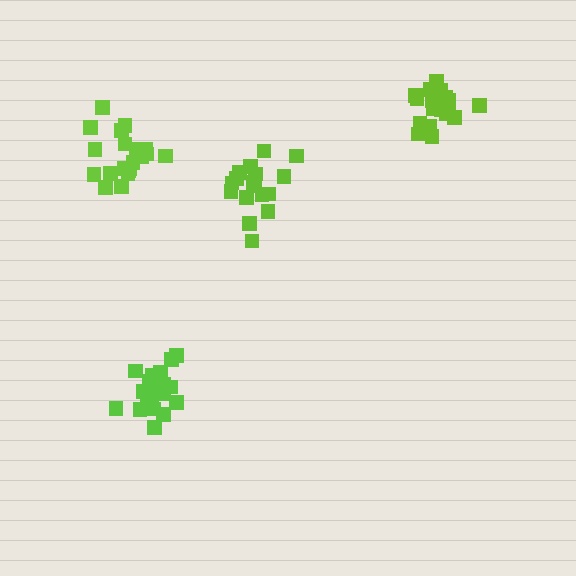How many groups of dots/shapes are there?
There are 4 groups.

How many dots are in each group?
Group 1: 20 dots, Group 2: 17 dots, Group 3: 18 dots, Group 4: 20 dots (75 total).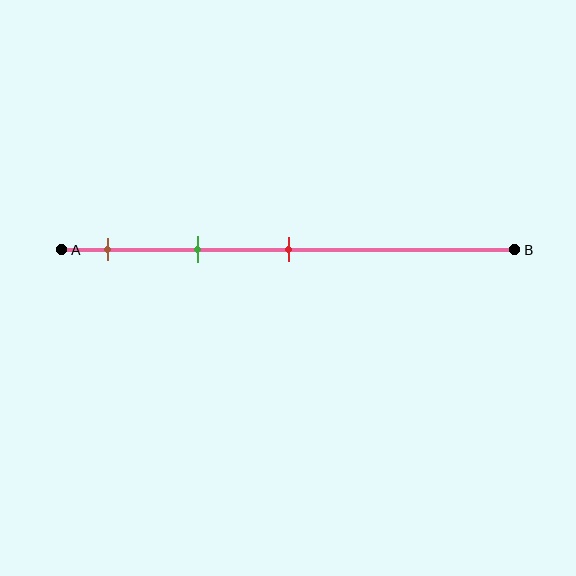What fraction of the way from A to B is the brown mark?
The brown mark is approximately 10% (0.1) of the way from A to B.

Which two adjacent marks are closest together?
The brown and green marks are the closest adjacent pair.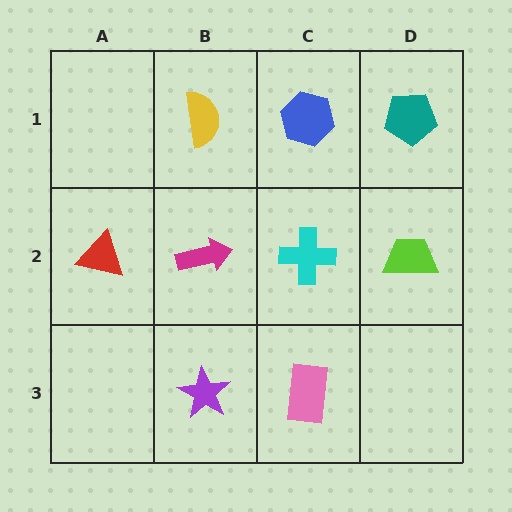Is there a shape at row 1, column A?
No, that cell is empty.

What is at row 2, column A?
A red triangle.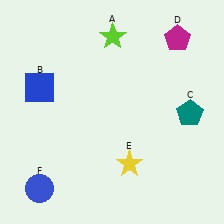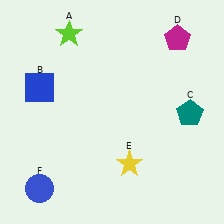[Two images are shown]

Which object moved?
The lime star (A) moved left.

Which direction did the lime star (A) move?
The lime star (A) moved left.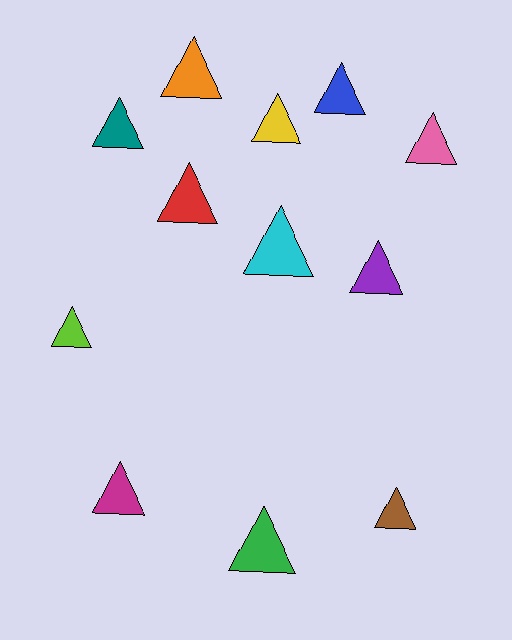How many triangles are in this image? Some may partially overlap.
There are 12 triangles.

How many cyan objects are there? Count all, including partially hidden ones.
There is 1 cyan object.